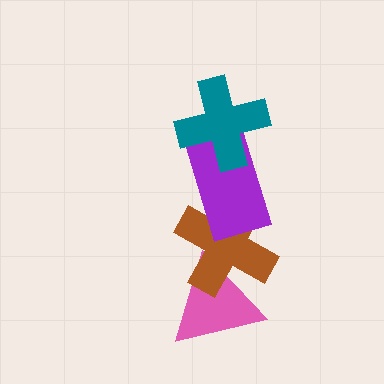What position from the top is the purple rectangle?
The purple rectangle is 2nd from the top.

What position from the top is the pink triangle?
The pink triangle is 4th from the top.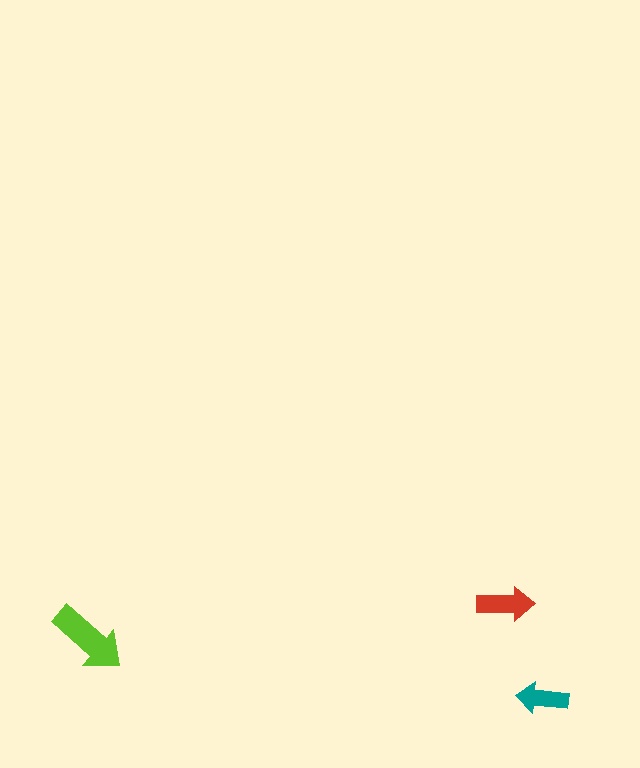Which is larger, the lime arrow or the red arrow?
The lime one.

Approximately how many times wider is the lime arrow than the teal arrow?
About 1.5 times wider.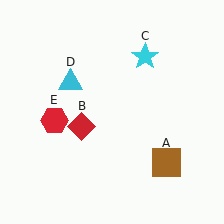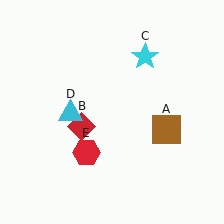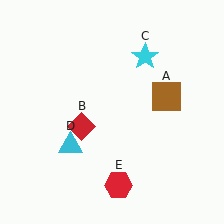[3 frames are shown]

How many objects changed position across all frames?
3 objects changed position: brown square (object A), cyan triangle (object D), red hexagon (object E).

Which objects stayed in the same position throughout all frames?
Red diamond (object B) and cyan star (object C) remained stationary.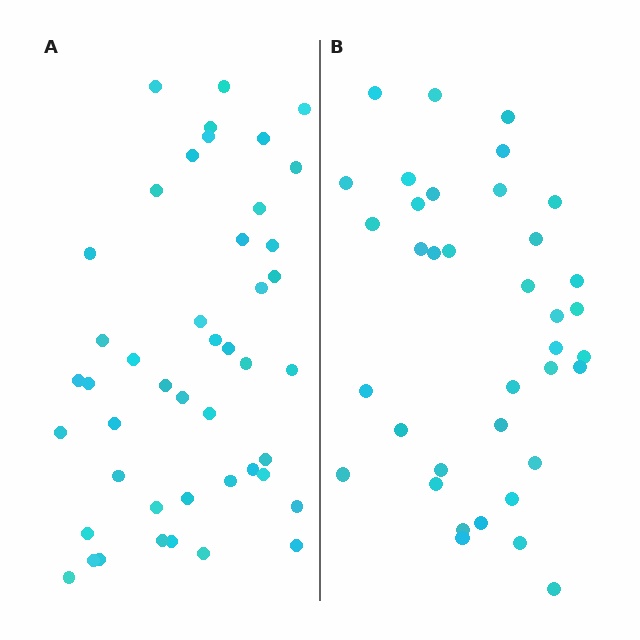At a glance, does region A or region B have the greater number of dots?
Region A (the left region) has more dots.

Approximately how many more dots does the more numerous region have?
Region A has roughly 8 or so more dots than region B.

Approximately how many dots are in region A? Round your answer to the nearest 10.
About 40 dots. (The exact count is 45, which rounds to 40.)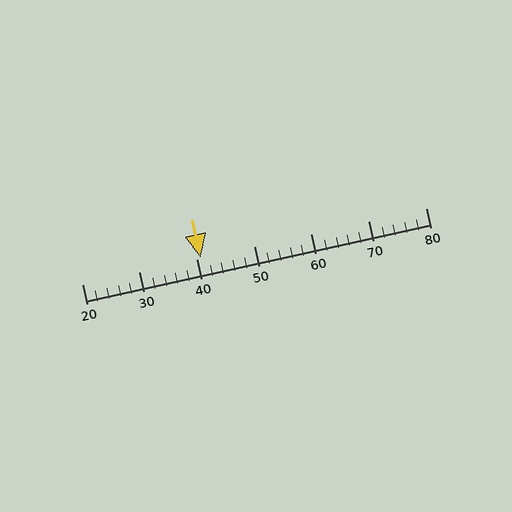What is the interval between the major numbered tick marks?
The major tick marks are spaced 10 units apart.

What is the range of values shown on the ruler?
The ruler shows values from 20 to 80.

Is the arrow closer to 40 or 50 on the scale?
The arrow is closer to 40.